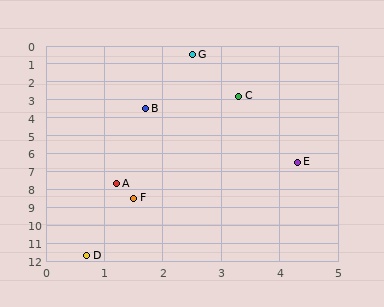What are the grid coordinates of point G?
Point G is at approximately (2.5, 0.5).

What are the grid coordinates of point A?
Point A is at approximately (1.2, 7.7).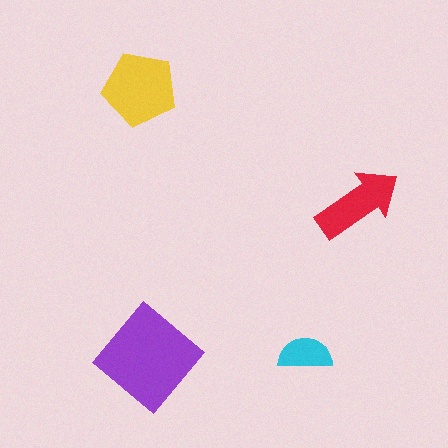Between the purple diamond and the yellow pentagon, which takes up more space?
The purple diamond.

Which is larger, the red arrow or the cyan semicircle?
The red arrow.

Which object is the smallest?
The cyan semicircle.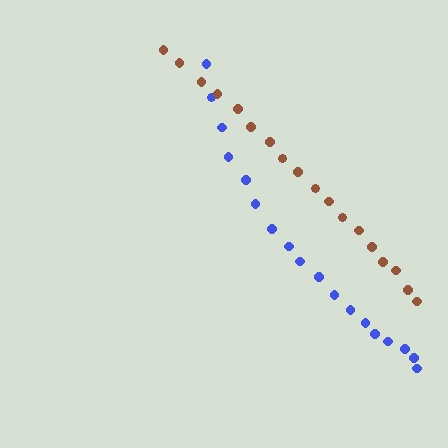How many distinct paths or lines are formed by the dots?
There are 2 distinct paths.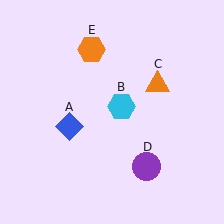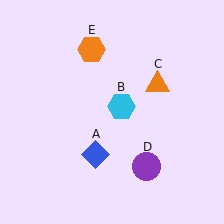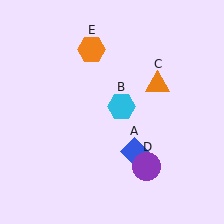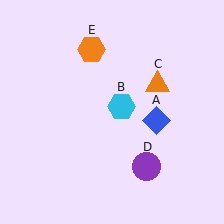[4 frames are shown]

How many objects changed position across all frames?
1 object changed position: blue diamond (object A).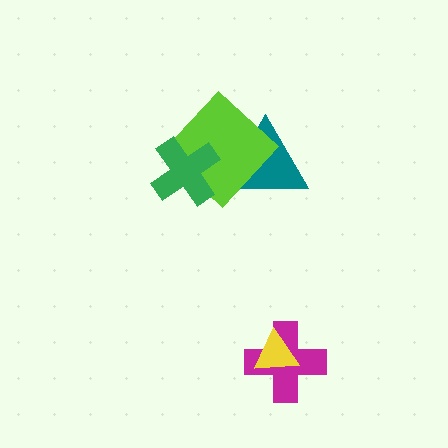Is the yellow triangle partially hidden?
No, no other shape covers it.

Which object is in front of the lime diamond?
The green cross is in front of the lime diamond.